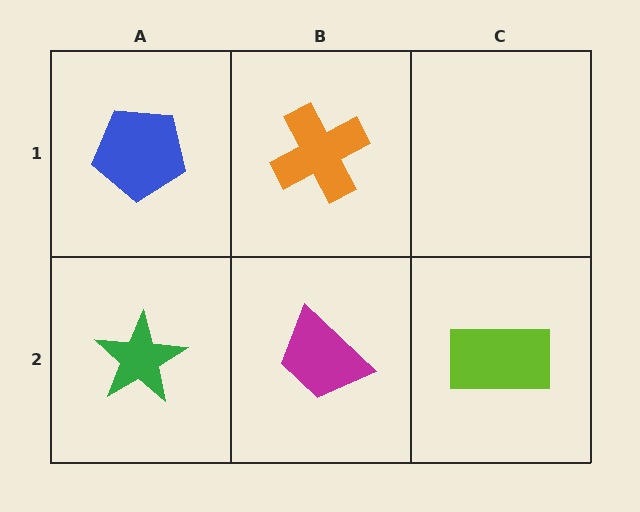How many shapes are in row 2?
3 shapes.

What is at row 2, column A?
A green star.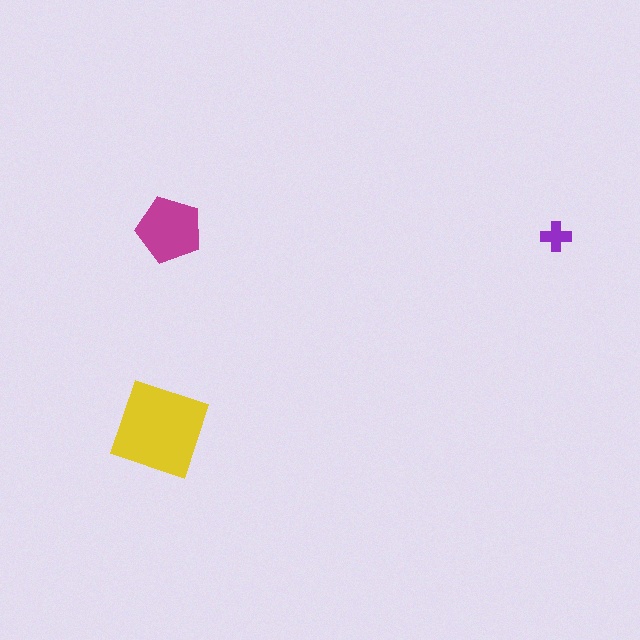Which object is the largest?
The yellow diamond.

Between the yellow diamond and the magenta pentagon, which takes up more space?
The yellow diamond.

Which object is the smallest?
The purple cross.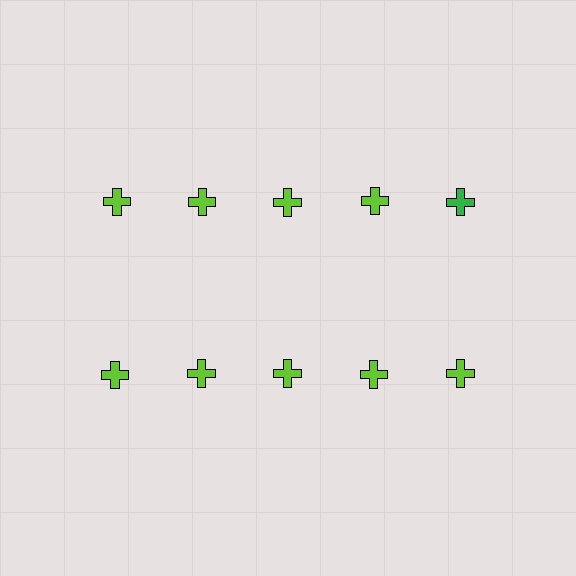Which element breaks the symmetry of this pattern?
The green cross in the top row, rightmost column breaks the symmetry. All other shapes are lime crosses.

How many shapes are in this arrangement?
There are 10 shapes arranged in a grid pattern.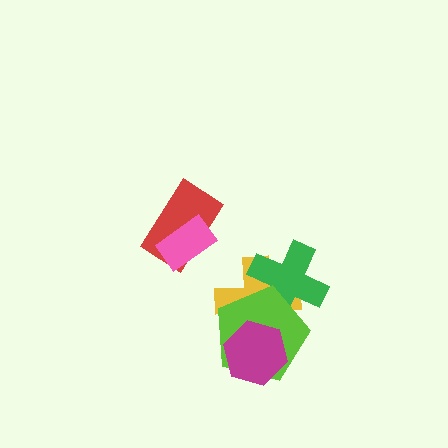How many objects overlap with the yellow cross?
3 objects overlap with the yellow cross.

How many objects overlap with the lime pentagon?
3 objects overlap with the lime pentagon.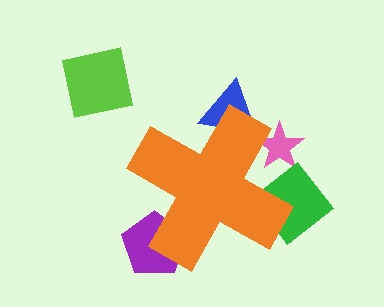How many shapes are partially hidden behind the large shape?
4 shapes are partially hidden.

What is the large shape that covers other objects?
An orange cross.